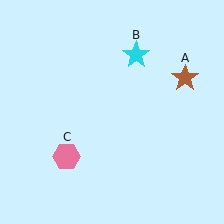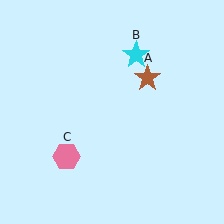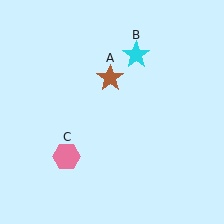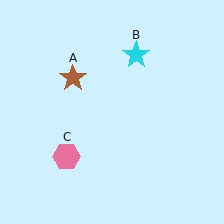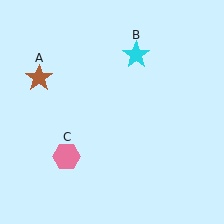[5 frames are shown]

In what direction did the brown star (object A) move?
The brown star (object A) moved left.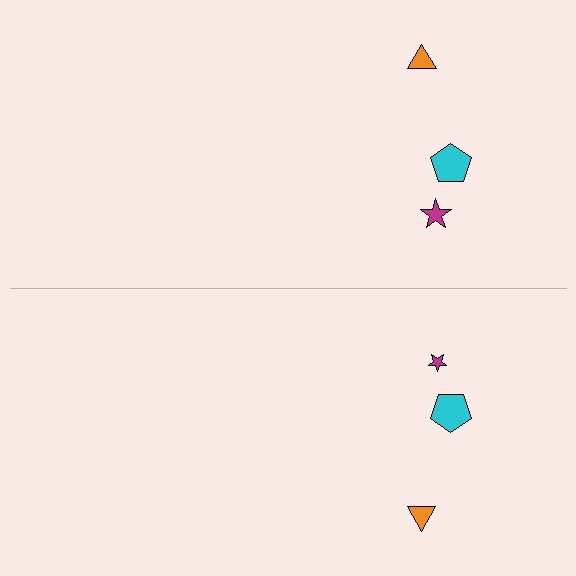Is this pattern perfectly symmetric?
No, the pattern is not perfectly symmetric. The magenta star on the bottom side has a different size than its mirror counterpart.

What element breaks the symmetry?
The magenta star on the bottom side has a different size than its mirror counterpart.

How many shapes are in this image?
There are 6 shapes in this image.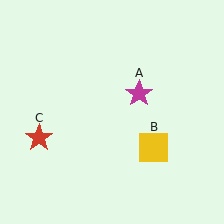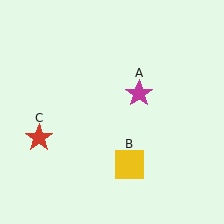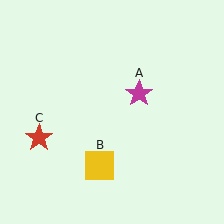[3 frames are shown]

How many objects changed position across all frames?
1 object changed position: yellow square (object B).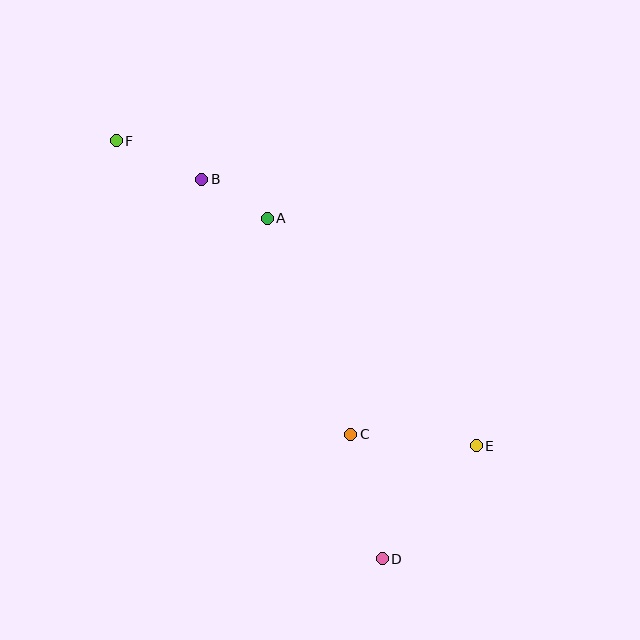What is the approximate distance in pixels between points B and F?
The distance between B and F is approximately 94 pixels.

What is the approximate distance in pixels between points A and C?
The distance between A and C is approximately 232 pixels.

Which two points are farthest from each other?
Points D and F are farthest from each other.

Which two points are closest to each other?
Points A and B are closest to each other.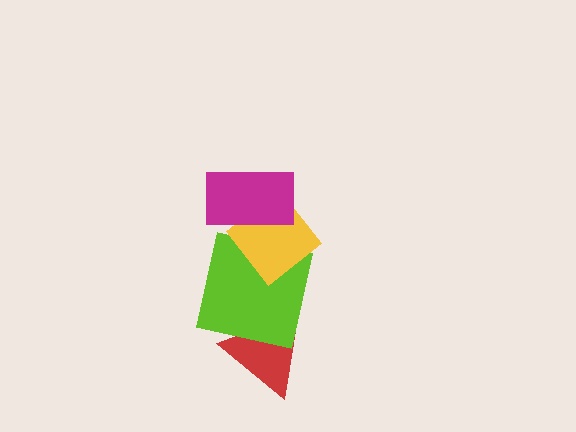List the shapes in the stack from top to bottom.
From top to bottom: the magenta rectangle, the yellow diamond, the lime square, the red triangle.